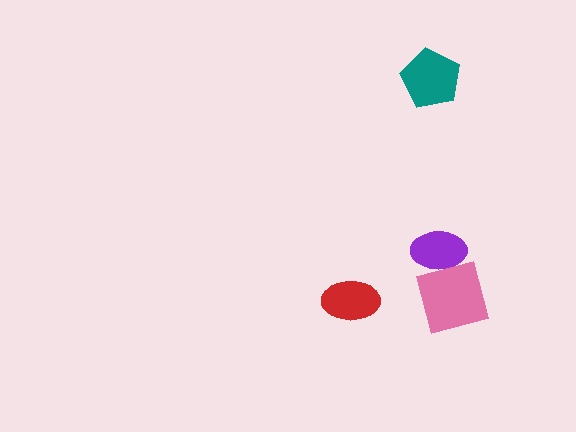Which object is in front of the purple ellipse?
The pink square is in front of the purple ellipse.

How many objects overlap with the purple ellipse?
1 object overlaps with the purple ellipse.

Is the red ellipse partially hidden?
No, no other shape covers it.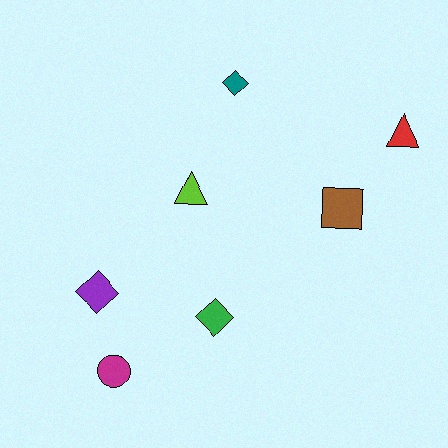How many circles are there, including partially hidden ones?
There is 1 circle.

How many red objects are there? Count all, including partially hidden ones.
There is 1 red object.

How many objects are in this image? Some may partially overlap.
There are 7 objects.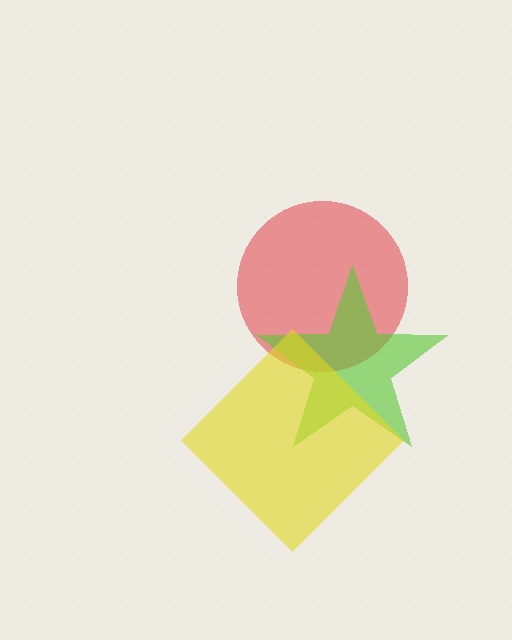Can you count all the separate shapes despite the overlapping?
Yes, there are 3 separate shapes.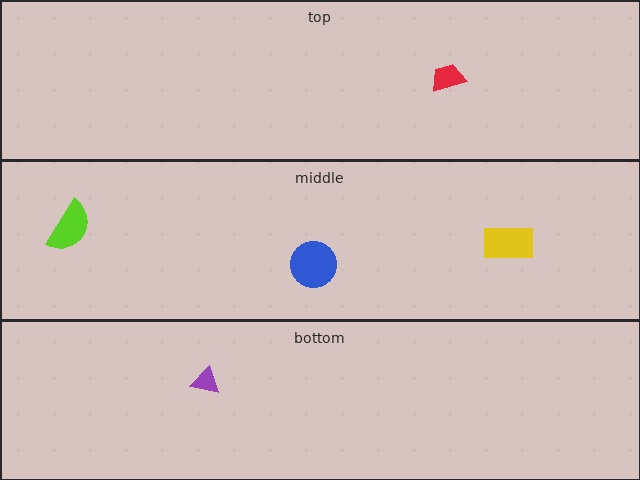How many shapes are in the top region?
1.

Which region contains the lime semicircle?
The middle region.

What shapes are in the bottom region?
The purple triangle.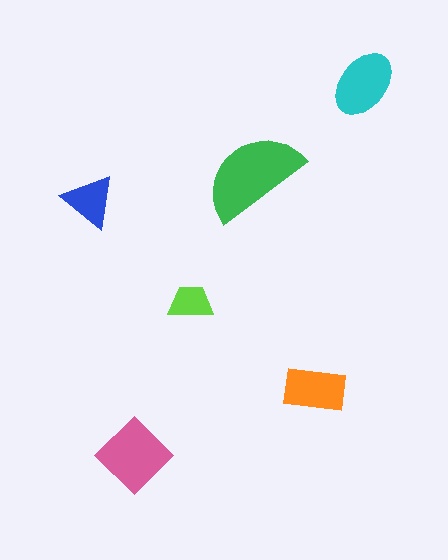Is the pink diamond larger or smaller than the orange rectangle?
Larger.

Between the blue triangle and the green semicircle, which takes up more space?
The green semicircle.